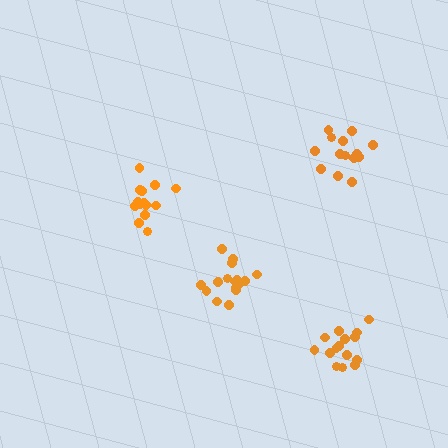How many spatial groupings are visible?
There are 4 spatial groupings.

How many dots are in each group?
Group 1: 16 dots, Group 2: 16 dots, Group 3: 14 dots, Group 4: 14 dots (60 total).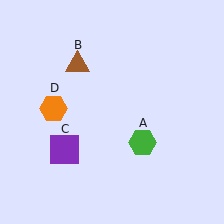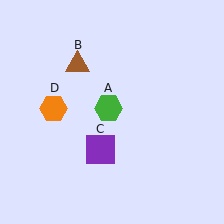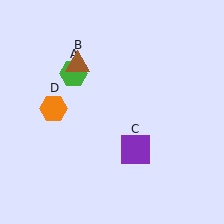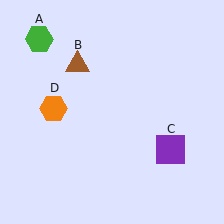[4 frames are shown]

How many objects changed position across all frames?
2 objects changed position: green hexagon (object A), purple square (object C).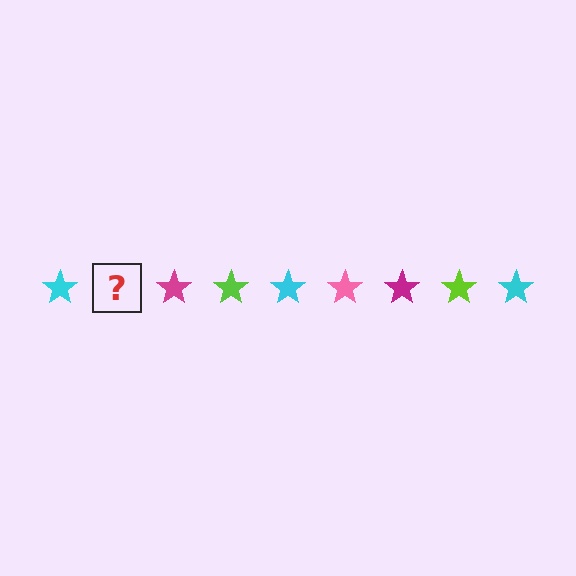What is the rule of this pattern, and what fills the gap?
The rule is that the pattern cycles through cyan, pink, magenta, lime stars. The gap should be filled with a pink star.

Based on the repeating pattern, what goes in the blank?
The blank should be a pink star.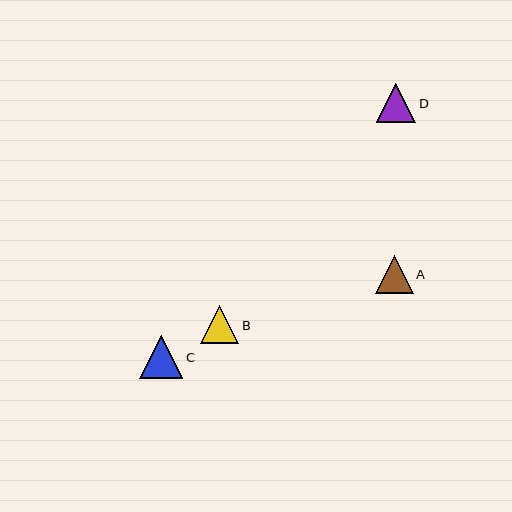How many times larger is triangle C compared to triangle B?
Triangle C is approximately 1.1 times the size of triangle B.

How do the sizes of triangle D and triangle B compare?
Triangle D and triangle B are approximately the same size.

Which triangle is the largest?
Triangle C is the largest with a size of approximately 43 pixels.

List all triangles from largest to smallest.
From largest to smallest: C, D, B, A.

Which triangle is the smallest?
Triangle A is the smallest with a size of approximately 37 pixels.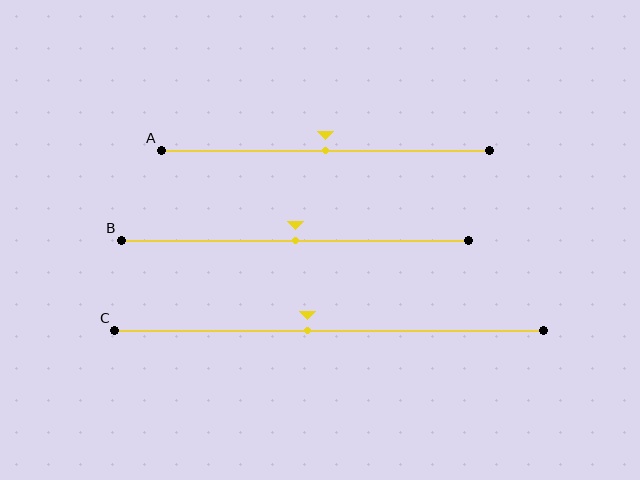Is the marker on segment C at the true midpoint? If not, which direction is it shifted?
No, the marker on segment C is shifted to the left by about 5% of the segment length.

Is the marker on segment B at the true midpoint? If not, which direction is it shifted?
Yes, the marker on segment B is at the true midpoint.